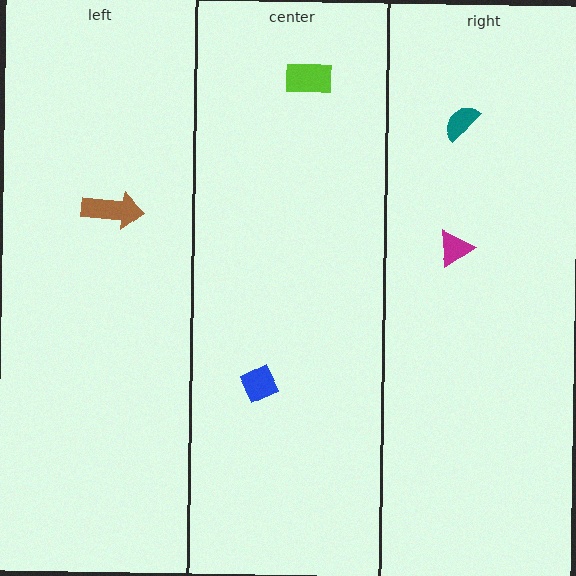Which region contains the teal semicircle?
The right region.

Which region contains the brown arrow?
The left region.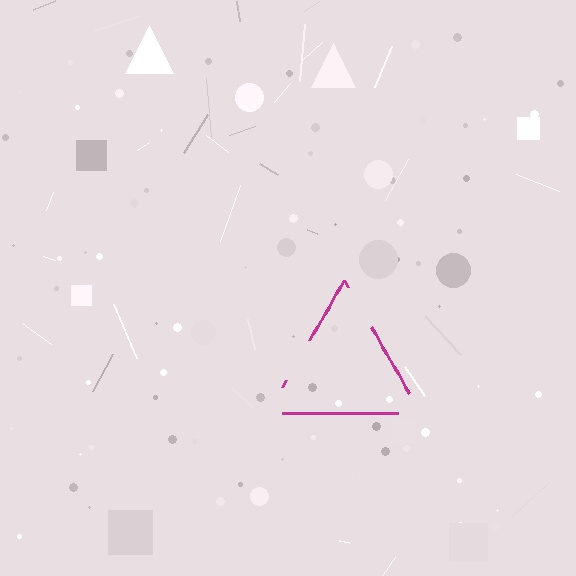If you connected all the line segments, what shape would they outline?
They would outline a triangle.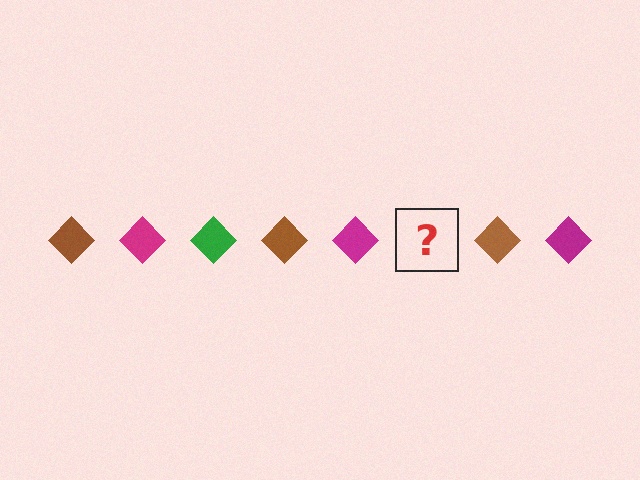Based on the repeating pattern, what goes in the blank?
The blank should be a green diamond.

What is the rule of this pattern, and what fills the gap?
The rule is that the pattern cycles through brown, magenta, green diamonds. The gap should be filled with a green diamond.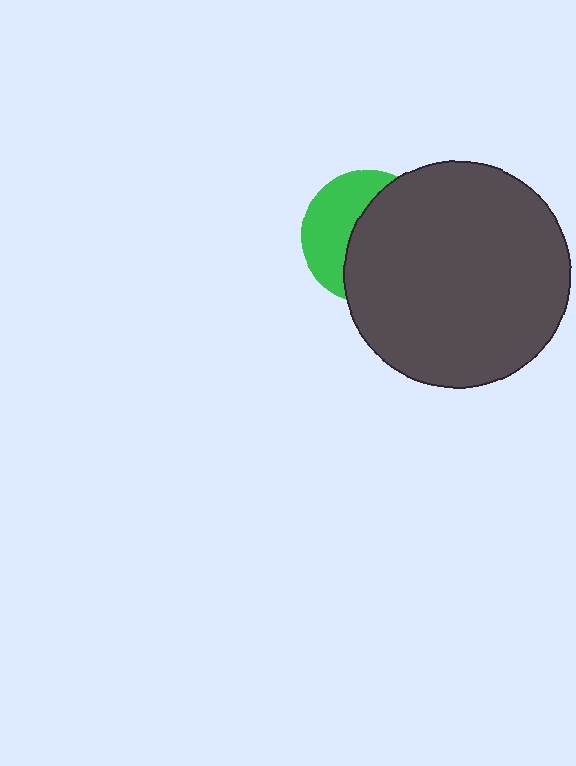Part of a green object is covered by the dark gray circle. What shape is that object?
It is a circle.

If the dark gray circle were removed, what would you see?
You would see the complete green circle.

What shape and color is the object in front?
The object in front is a dark gray circle.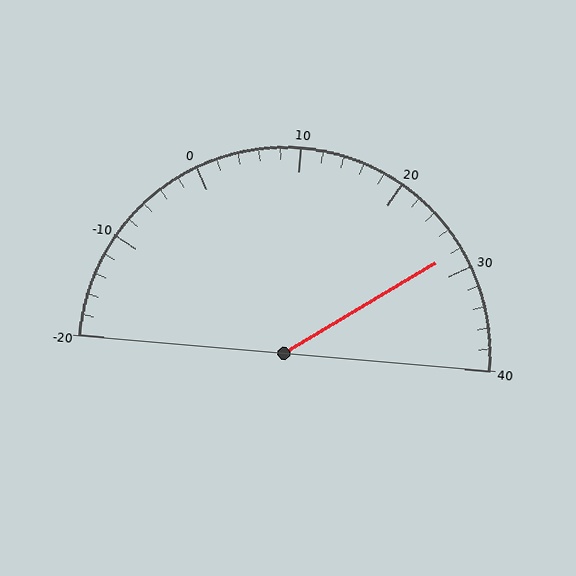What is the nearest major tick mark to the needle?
The nearest major tick mark is 30.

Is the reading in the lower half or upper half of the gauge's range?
The reading is in the upper half of the range (-20 to 40).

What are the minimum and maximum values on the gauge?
The gauge ranges from -20 to 40.